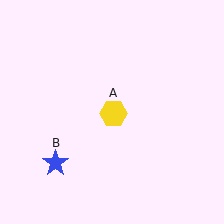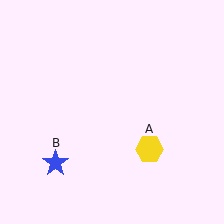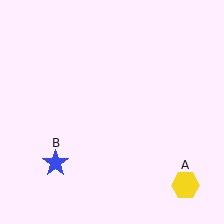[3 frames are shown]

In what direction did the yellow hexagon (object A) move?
The yellow hexagon (object A) moved down and to the right.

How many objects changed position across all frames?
1 object changed position: yellow hexagon (object A).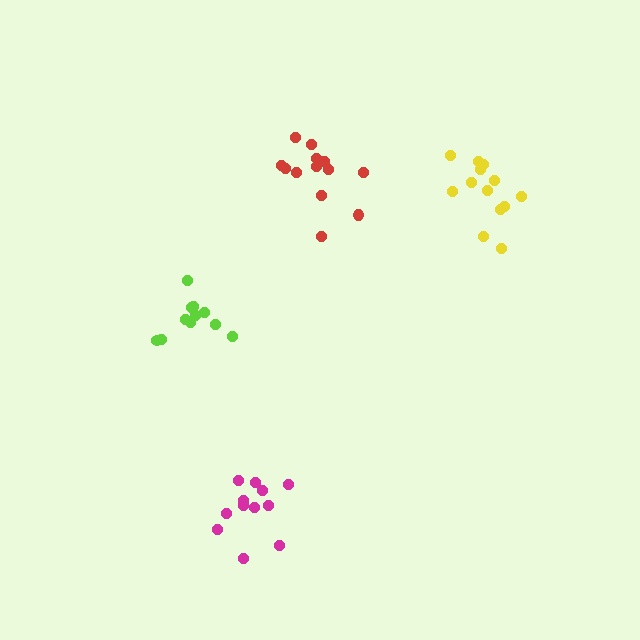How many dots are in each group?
Group 1: 12 dots, Group 2: 11 dots, Group 3: 13 dots, Group 4: 13 dots (49 total).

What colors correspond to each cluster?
The clusters are colored: magenta, lime, yellow, red.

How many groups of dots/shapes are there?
There are 4 groups.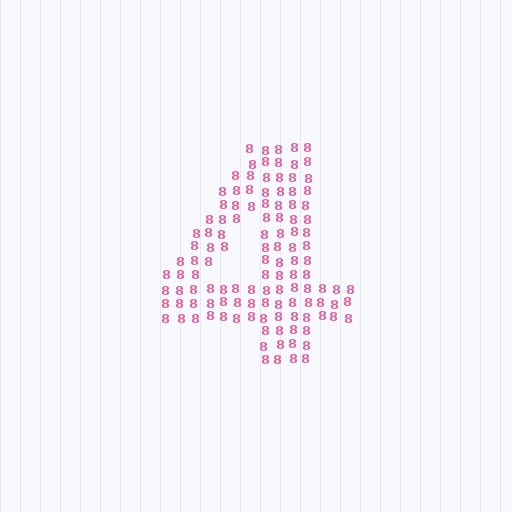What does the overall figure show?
The overall figure shows the digit 4.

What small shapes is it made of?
It is made of small digit 8's.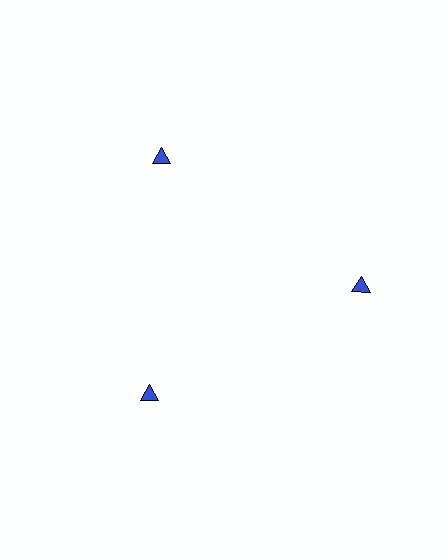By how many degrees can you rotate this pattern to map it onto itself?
The pattern maps onto itself every 120 degrees of rotation.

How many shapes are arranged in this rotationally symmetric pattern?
There are 3 shapes, arranged in 3 groups of 1.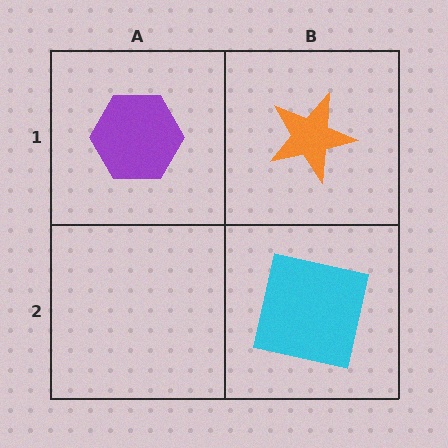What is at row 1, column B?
An orange star.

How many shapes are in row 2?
1 shape.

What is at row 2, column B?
A cyan square.